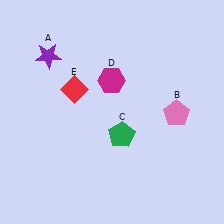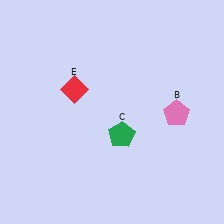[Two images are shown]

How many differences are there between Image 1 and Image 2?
There are 2 differences between the two images.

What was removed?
The purple star (A), the magenta hexagon (D) were removed in Image 2.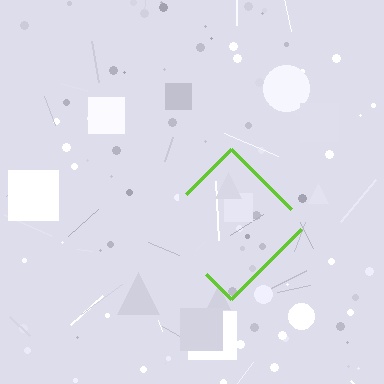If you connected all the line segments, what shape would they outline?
They would outline a diamond.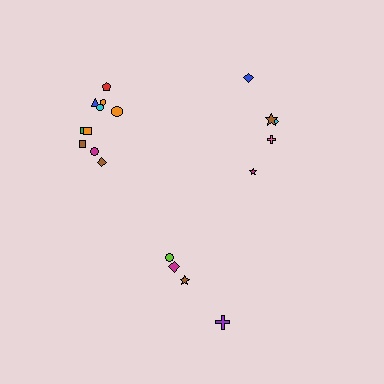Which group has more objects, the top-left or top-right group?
The top-left group.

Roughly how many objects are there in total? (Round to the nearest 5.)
Roughly 20 objects in total.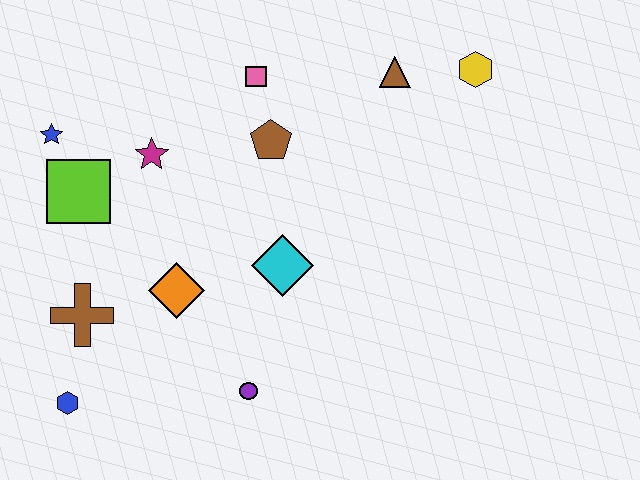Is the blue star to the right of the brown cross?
No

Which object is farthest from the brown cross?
The yellow hexagon is farthest from the brown cross.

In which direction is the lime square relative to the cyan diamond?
The lime square is to the left of the cyan diamond.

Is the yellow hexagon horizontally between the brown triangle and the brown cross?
No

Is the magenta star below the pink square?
Yes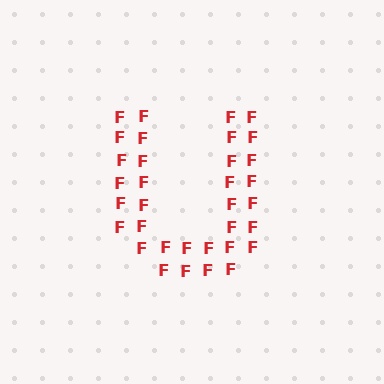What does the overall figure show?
The overall figure shows the letter U.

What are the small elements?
The small elements are letter F's.